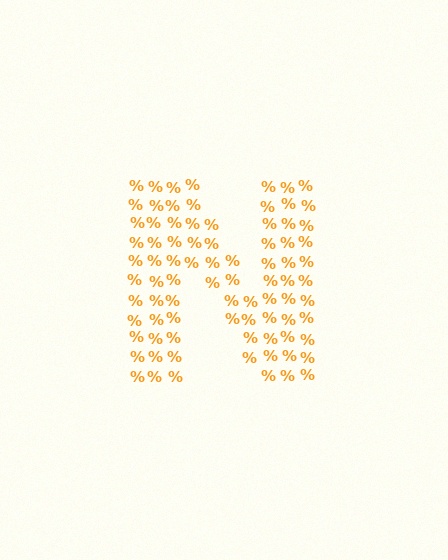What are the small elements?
The small elements are percent signs.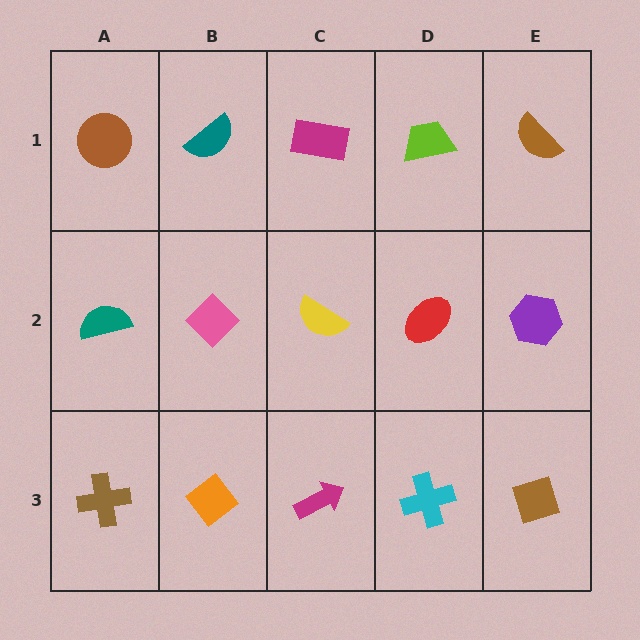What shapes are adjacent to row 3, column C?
A yellow semicircle (row 2, column C), an orange diamond (row 3, column B), a cyan cross (row 3, column D).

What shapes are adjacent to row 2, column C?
A magenta rectangle (row 1, column C), a magenta arrow (row 3, column C), a pink diamond (row 2, column B), a red ellipse (row 2, column D).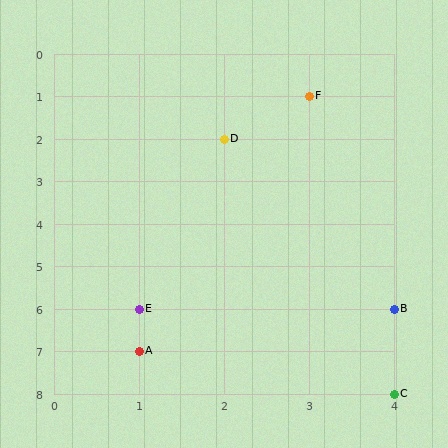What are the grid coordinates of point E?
Point E is at grid coordinates (1, 6).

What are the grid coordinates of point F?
Point F is at grid coordinates (3, 1).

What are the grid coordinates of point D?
Point D is at grid coordinates (2, 2).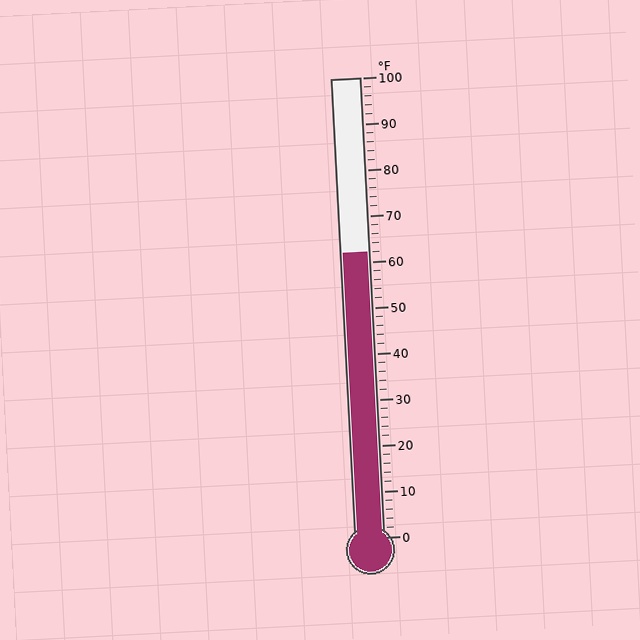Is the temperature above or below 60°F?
The temperature is above 60°F.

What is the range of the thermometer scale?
The thermometer scale ranges from 0°F to 100°F.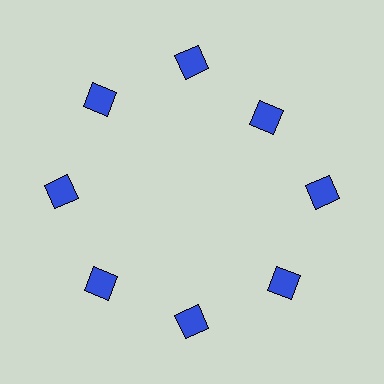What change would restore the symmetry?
The symmetry would be restored by moving it outward, back onto the ring so that all 8 squares sit at equal angles and equal distance from the center.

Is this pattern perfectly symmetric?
No. The 8 blue squares are arranged in a ring, but one element near the 2 o'clock position is pulled inward toward the center, breaking the 8-fold rotational symmetry.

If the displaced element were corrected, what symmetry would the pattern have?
It would have 8-fold rotational symmetry — the pattern would map onto itself every 45 degrees.